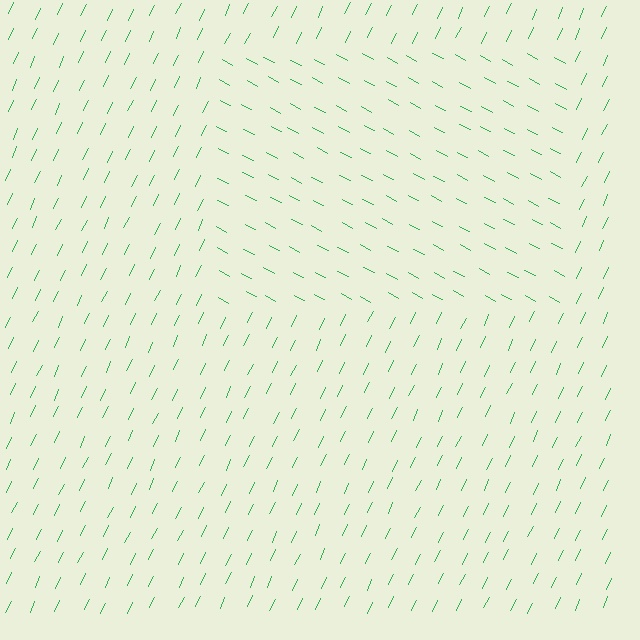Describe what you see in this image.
The image is filled with small green line segments. A rectangle region in the image has lines oriented differently from the surrounding lines, creating a visible texture boundary.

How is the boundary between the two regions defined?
The boundary is defined purely by a change in line orientation (approximately 87 degrees difference). All lines are the same color and thickness.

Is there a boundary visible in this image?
Yes, there is a texture boundary formed by a change in line orientation.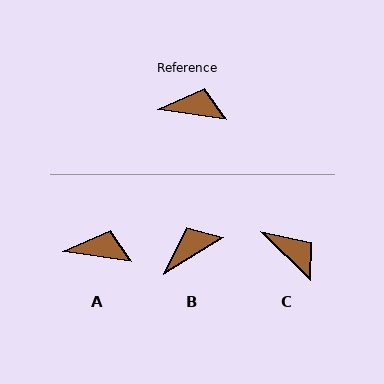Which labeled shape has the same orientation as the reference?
A.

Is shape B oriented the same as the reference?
No, it is off by about 39 degrees.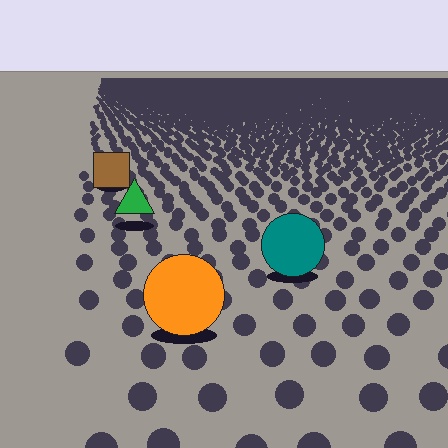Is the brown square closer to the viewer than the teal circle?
No. The teal circle is closer — you can tell from the texture gradient: the ground texture is coarser near it.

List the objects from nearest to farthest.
From nearest to farthest: the orange circle, the teal circle, the green triangle, the brown square.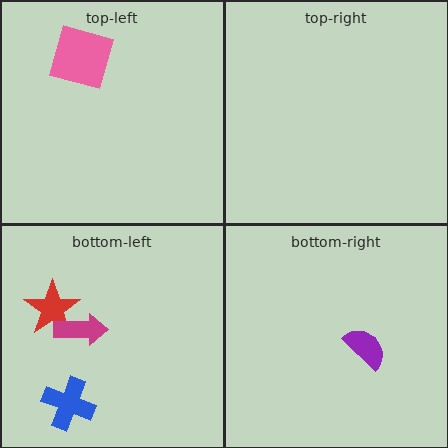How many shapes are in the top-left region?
1.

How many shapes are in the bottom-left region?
3.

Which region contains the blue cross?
The bottom-left region.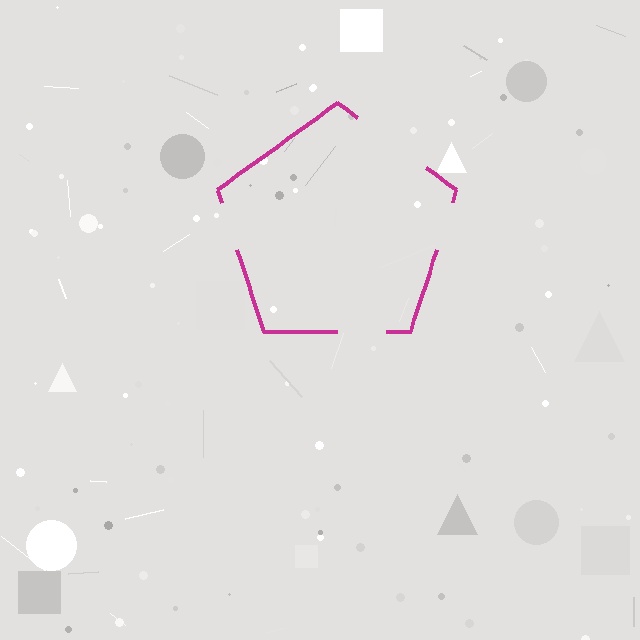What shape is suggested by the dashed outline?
The dashed outline suggests a pentagon.